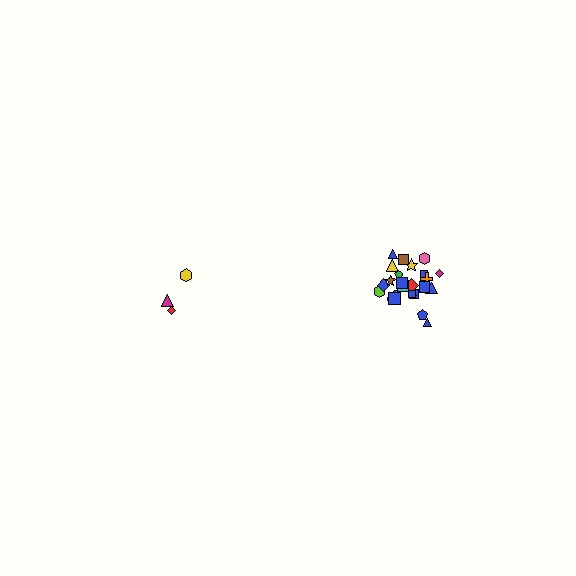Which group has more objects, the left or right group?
The right group.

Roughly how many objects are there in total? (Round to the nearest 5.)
Roughly 30 objects in total.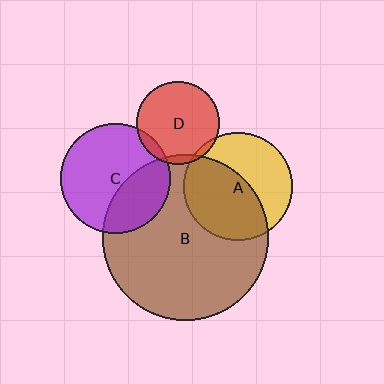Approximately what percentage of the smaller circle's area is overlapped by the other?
Approximately 10%.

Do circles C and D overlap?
Yes.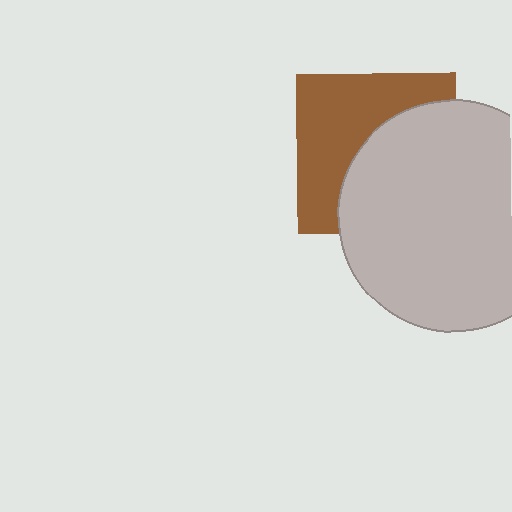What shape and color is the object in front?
The object in front is a light gray circle.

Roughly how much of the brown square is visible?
About half of it is visible (roughly 49%).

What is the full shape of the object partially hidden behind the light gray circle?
The partially hidden object is a brown square.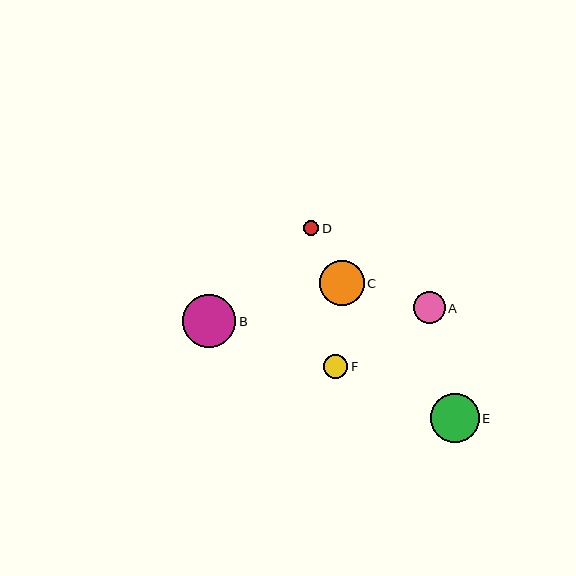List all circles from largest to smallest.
From largest to smallest: B, E, C, A, F, D.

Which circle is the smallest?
Circle D is the smallest with a size of approximately 16 pixels.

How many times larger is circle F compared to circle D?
Circle F is approximately 1.5 times the size of circle D.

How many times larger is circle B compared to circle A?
Circle B is approximately 1.7 times the size of circle A.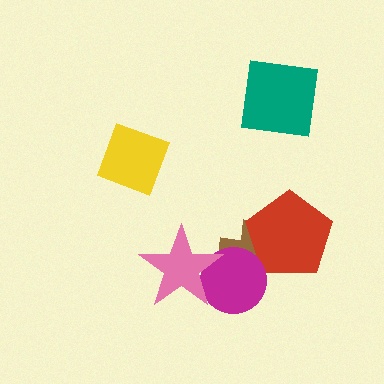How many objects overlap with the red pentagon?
1 object overlaps with the red pentagon.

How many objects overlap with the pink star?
1 object overlaps with the pink star.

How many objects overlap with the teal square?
0 objects overlap with the teal square.